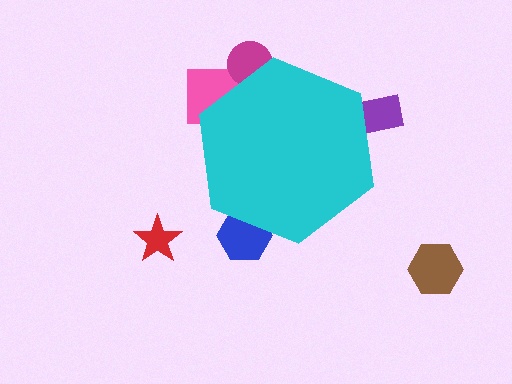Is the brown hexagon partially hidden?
No, the brown hexagon is fully visible.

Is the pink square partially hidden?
Yes, the pink square is partially hidden behind the cyan hexagon.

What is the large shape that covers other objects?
A cyan hexagon.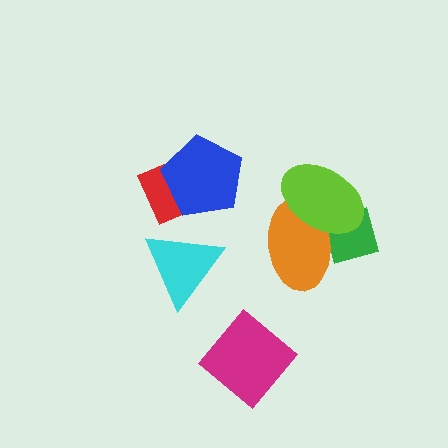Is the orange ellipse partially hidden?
Yes, it is partially covered by another shape.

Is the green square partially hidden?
Yes, it is partially covered by another shape.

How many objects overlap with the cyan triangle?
0 objects overlap with the cyan triangle.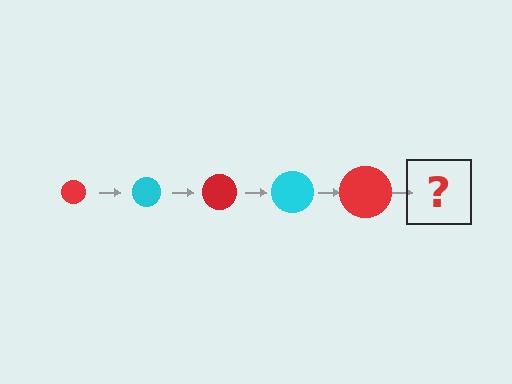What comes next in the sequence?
The next element should be a cyan circle, larger than the previous one.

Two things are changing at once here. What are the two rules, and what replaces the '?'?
The two rules are that the circle grows larger each step and the color cycles through red and cyan. The '?' should be a cyan circle, larger than the previous one.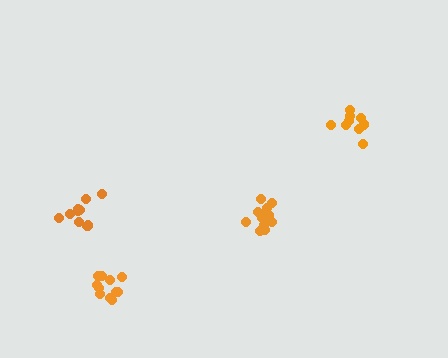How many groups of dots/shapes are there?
There are 4 groups.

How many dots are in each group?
Group 1: 11 dots, Group 2: 12 dots, Group 3: 9 dots, Group 4: 10 dots (42 total).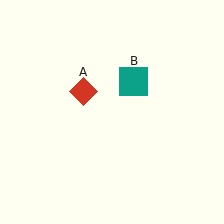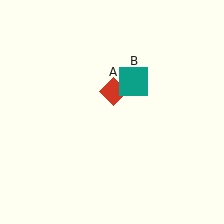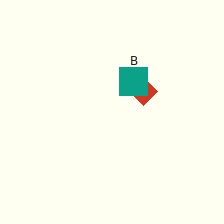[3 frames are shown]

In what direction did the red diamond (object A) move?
The red diamond (object A) moved right.